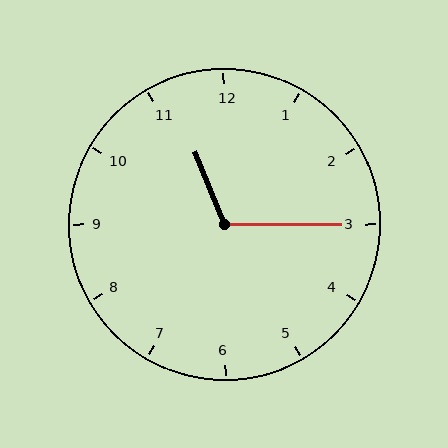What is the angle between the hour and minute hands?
Approximately 112 degrees.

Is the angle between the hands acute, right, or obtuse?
It is obtuse.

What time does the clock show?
11:15.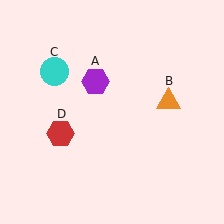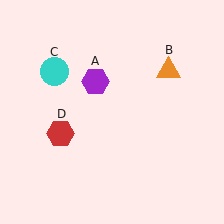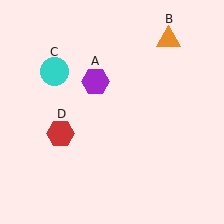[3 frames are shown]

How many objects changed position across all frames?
1 object changed position: orange triangle (object B).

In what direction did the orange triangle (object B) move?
The orange triangle (object B) moved up.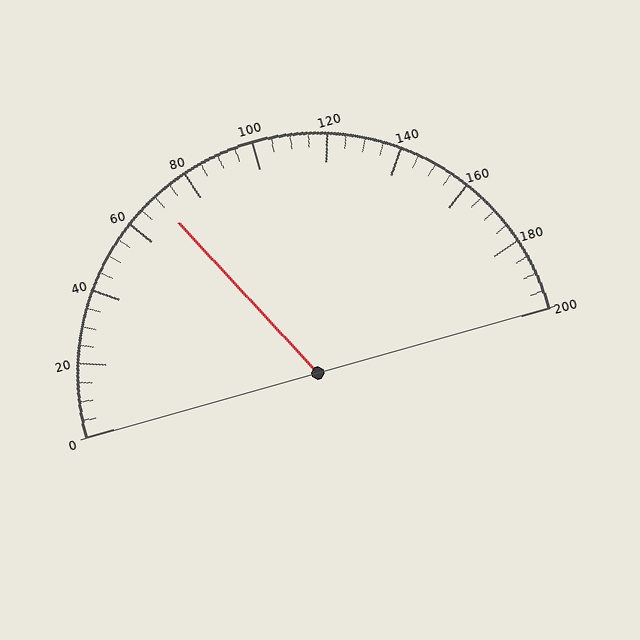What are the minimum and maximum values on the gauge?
The gauge ranges from 0 to 200.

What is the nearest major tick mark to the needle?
The nearest major tick mark is 80.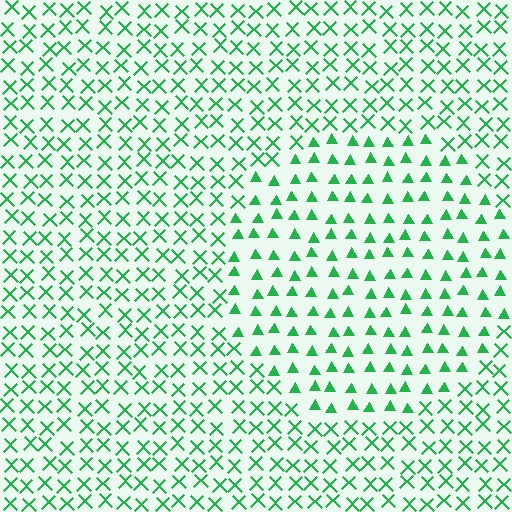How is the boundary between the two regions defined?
The boundary is defined by a change in element shape: triangles inside vs. X marks outside. All elements share the same color and spacing.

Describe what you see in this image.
The image is filled with small green elements arranged in a uniform grid. A circle-shaped region contains triangles, while the surrounding area contains X marks. The boundary is defined purely by the change in element shape.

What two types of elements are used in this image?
The image uses triangles inside the circle region and X marks outside it.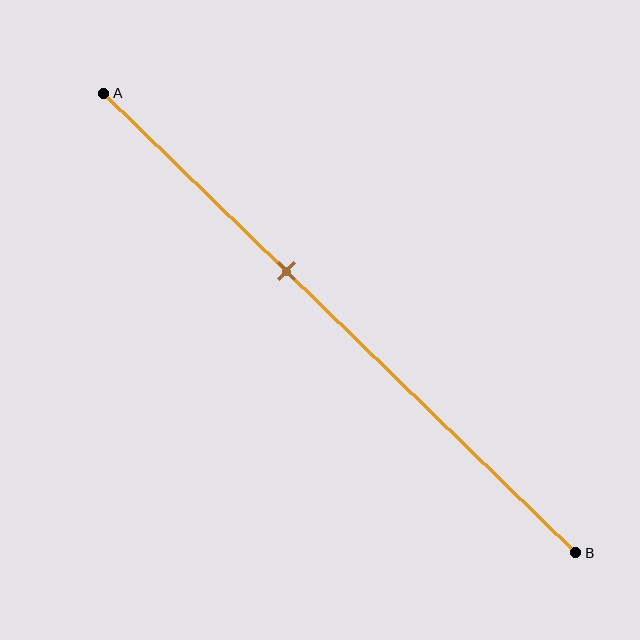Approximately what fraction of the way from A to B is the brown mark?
The brown mark is approximately 40% of the way from A to B.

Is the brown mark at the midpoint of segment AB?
No, the mark is at about 40% from A, not at the 50% midpoint.